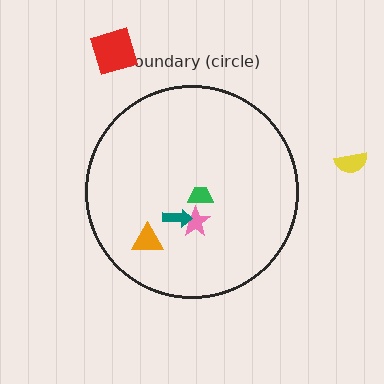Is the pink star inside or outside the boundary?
Inside.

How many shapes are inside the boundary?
4 inside, 2 outside.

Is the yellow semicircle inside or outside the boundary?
Outside.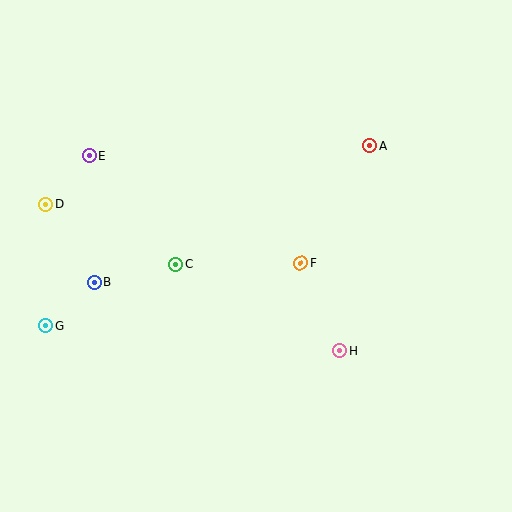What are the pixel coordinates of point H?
Point H is at (340, 351).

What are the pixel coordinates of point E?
Point E is at (89, 155).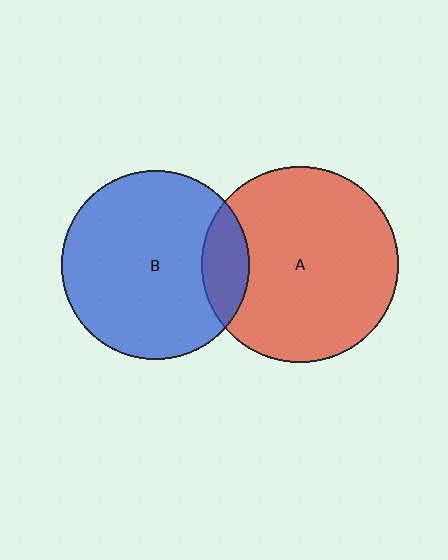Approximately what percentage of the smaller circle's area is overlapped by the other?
Approximately 15%.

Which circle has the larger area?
Circle A (red).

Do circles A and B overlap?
Yes.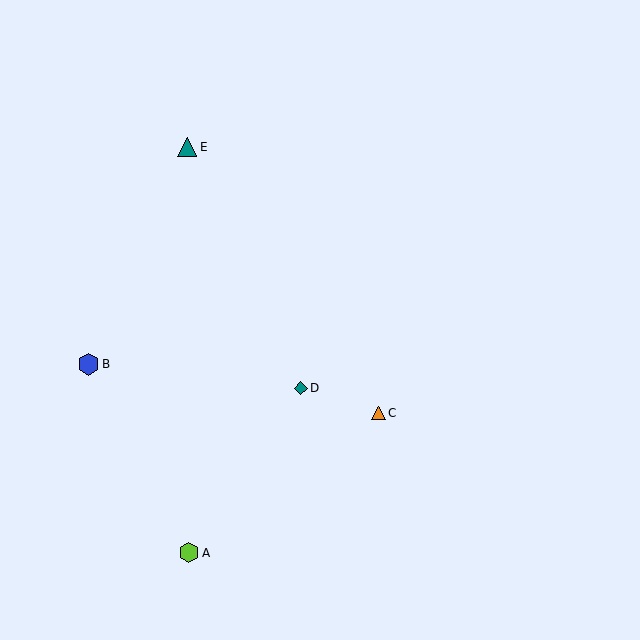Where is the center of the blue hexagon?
The center of the blue hexagon is at (88, 364).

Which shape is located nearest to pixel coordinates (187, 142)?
The teal triangle (labeled E) at (187, 147) is nearest to that location.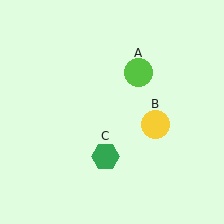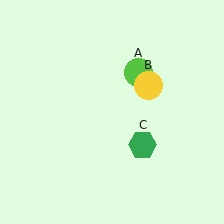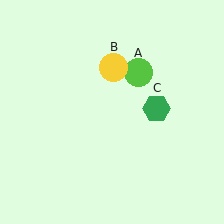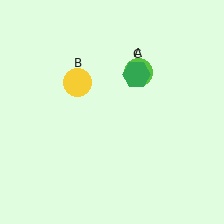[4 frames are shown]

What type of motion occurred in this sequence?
The yellow circle (object B), green hexagon (object C) rotated counterclockwise around the center of the scene.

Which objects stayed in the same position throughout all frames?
Lime circle (object A) remained stationary.